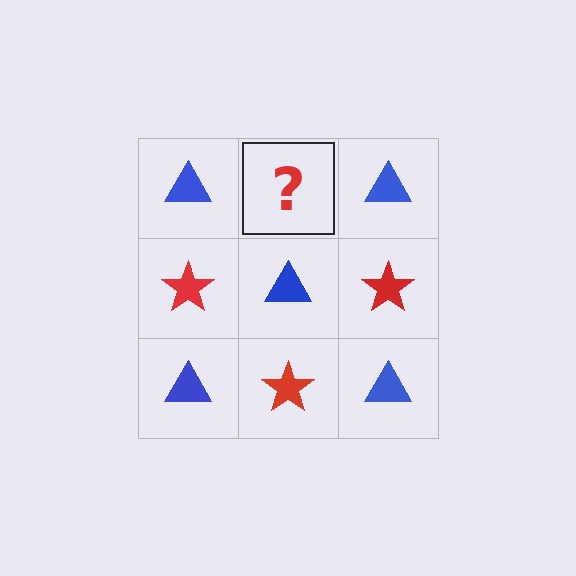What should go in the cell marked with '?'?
The missing cell should contain a red star.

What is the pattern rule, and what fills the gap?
The rule is that it alternates blue triangle and red star in a checkerboard pattern. The gap should be filled with a red star.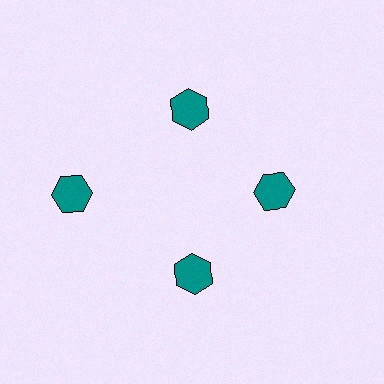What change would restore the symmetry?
The symmetry would be restored by moving it inward, back onto the ring so that all 4 hexagons sit at equal angles and equal distance from the center.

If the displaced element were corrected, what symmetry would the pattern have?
It would have 4-fold rotational symmetry — the pattern would map onto itself every 90 degrees.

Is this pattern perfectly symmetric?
No. The 4 teal hexagons are arranged in a ring, but one element near the 9 o'clock position is pushed outward from the center, breaking the 4-fold rotational symmetry.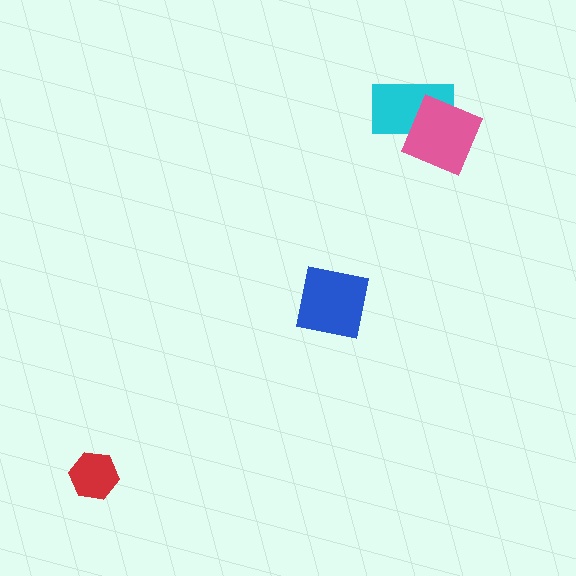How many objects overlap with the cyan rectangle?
1 object overlaps with the cyan rectangle.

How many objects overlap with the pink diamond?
1 object overlaps with the pink diamond.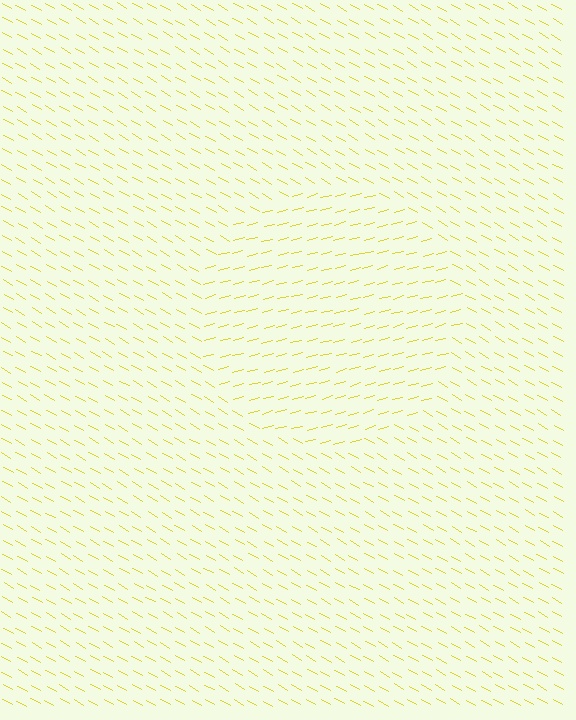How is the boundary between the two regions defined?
The boundary is defined purely by a change in line orientation (approximately 45 degrees difference). All lines are the same color and thickness.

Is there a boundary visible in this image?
Yes, there is a texture boundary formed by a change in line orientation.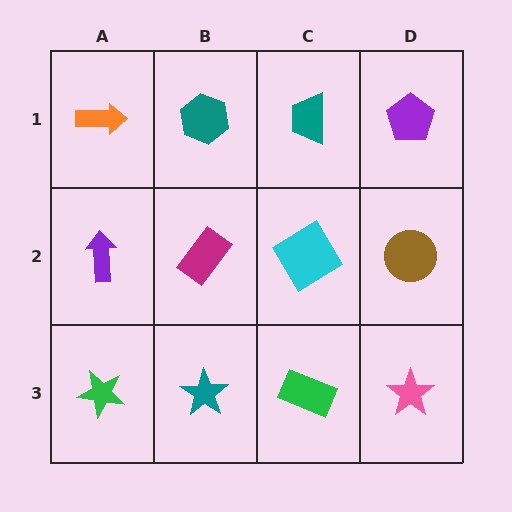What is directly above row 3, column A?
A purple arrow.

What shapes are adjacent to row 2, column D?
A purple pentagon (row 1, column D), a pink star (row 3, column D), a cyan diamond (row 2, column C).